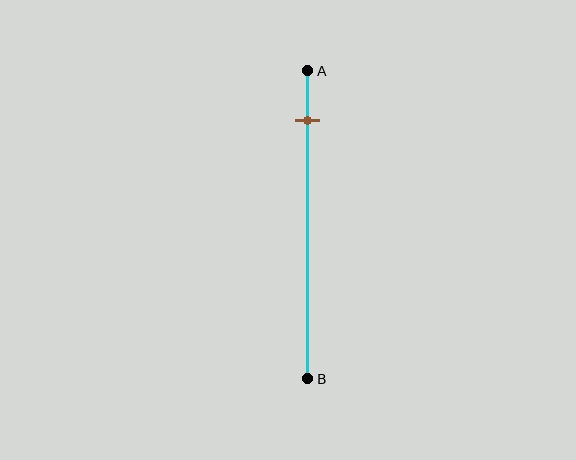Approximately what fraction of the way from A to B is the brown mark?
The brown mark is approximately 15% of the way from A to B.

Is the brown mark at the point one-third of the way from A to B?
No, the mark is at about 15% from A, not at the 33% one-third point.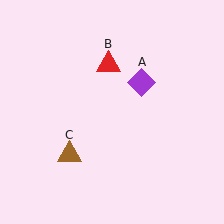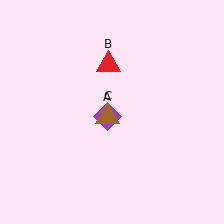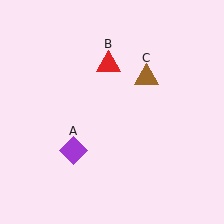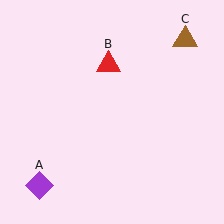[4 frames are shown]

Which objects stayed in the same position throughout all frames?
Red triangle (object B) remained stationary.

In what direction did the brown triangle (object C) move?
The brown triangle (object C) moved up and to the right.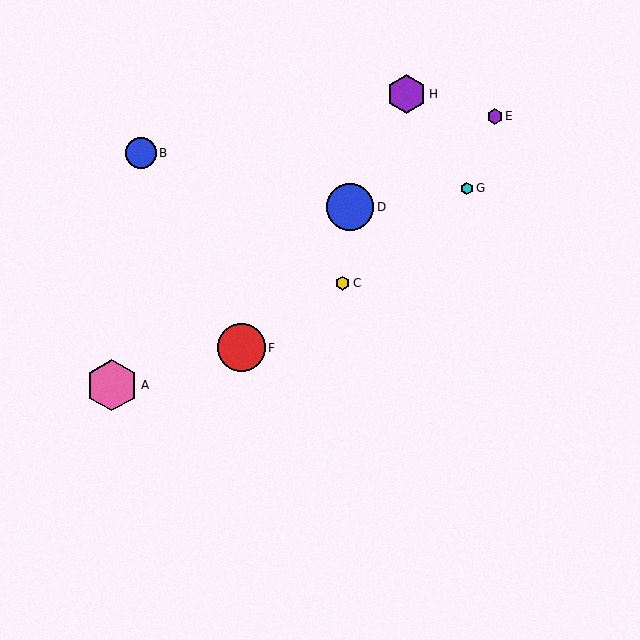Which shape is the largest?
The pink hexagon (labeled A) is the largest.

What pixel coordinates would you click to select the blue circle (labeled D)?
Click at (350, 207) to select the blue circle D.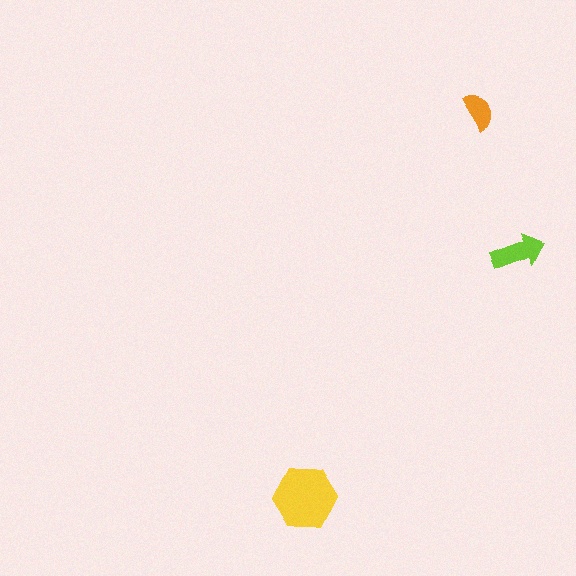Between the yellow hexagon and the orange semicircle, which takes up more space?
The yellow hexagon.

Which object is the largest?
The yellow hexagon.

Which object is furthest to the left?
The yellow hexagon is leftmost.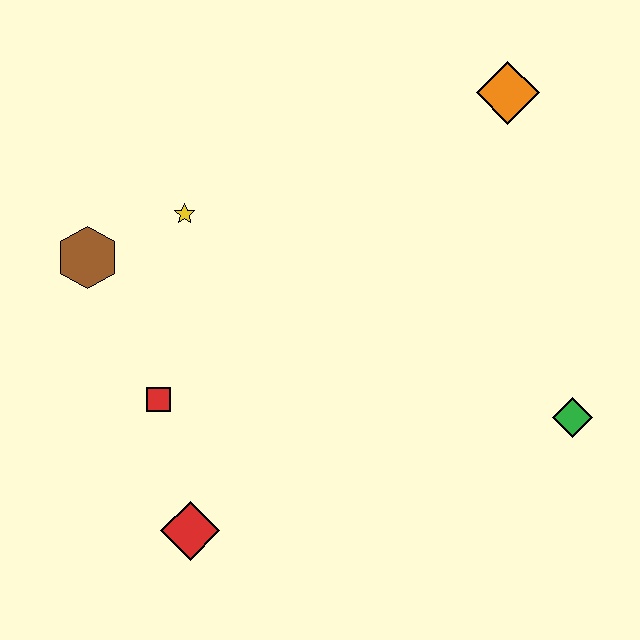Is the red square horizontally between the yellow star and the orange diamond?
No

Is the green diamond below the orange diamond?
Yes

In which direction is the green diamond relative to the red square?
The green diamond is to the right of the red square.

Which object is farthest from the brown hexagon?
The green diamond is farthest from the brown hexagon.